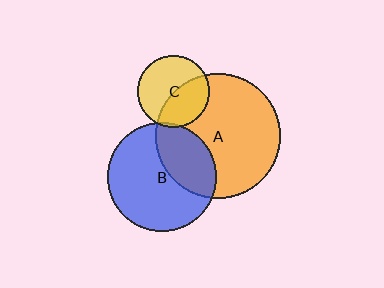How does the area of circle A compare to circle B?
Approximately 1.3 times.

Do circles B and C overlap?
Yes.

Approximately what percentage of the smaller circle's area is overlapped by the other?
Approximately 5%.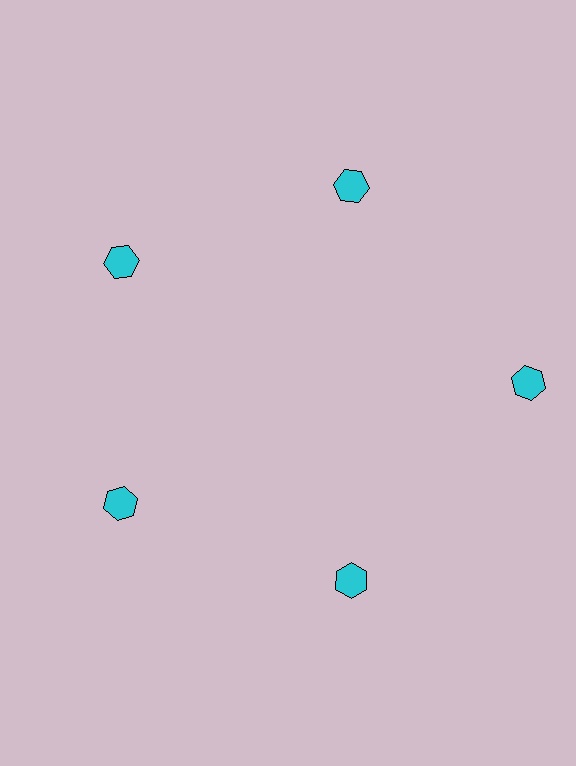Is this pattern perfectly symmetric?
No. The 5 cyan hexagons are arranged in a ring, but one element near the 3 o'clock position is pushed outward from the center, breaking the 5-fold rotational symmetry.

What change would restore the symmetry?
The symmetry would be restored by moving it inward, back onto the ring so that all 5 hexagons sit at equal angles and equal distance from the center.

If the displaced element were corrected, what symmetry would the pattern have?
It would have 5-fold rotational symmetry — the pattern would map onto itself every 72 degrees.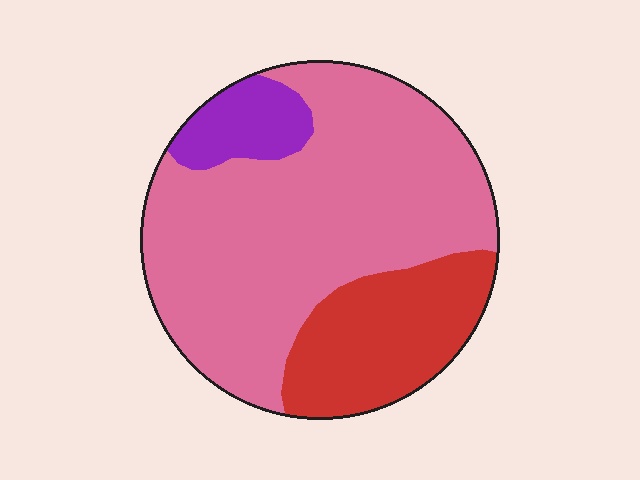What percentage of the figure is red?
Red covers roughly 25% of the figure.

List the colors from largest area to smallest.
From largest to smallest: pink, red, purple.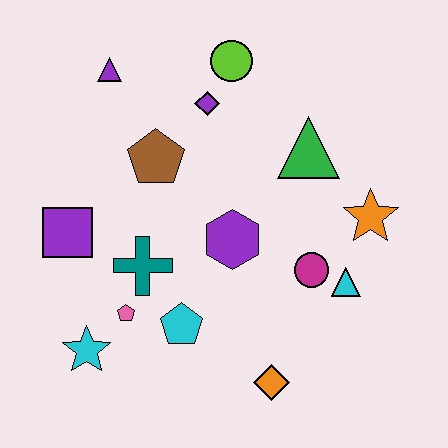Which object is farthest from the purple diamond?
The orange diamond is farthest from the purple diamond.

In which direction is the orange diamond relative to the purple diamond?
The orange diamond is below the purple diamond.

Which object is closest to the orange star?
The cyan triangle is closest to the orange star.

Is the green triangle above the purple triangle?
No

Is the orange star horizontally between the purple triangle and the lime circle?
No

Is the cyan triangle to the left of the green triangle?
No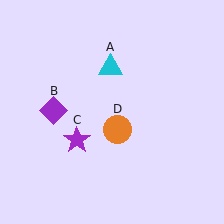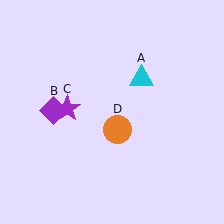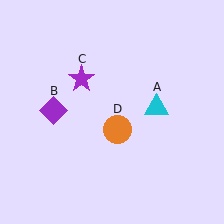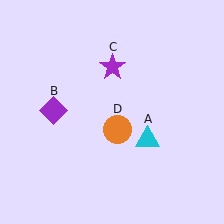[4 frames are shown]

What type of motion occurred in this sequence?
The cyan triangle (object A), purple star (object C) rotated clockwise around the center of the scene.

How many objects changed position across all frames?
2 objects changed position: cyan triangle (object A), purple star (object C).